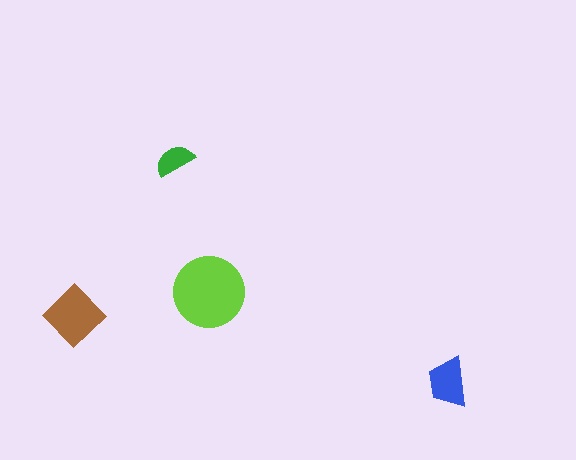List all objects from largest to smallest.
The lime circle, the brown diamond, the blue trapezoid, the green semicircle.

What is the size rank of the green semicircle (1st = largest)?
4th.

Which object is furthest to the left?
The brown diamond is leftmost.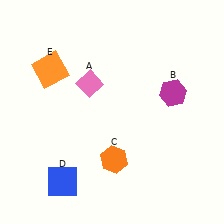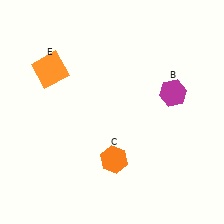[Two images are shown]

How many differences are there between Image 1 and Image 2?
There are 2 differences between the two images.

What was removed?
The blue square (D), the pink diamond (A) were removed in Image 2.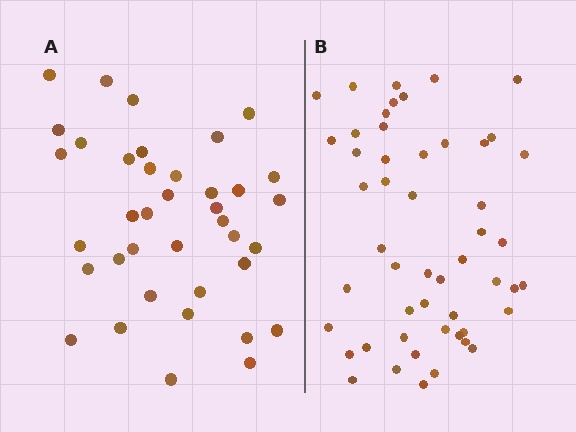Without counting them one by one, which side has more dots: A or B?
Region B (the right region) has more dots.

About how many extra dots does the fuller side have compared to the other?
Region B has approximately 15 more dots than region A.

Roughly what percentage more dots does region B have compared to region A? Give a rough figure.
About 35% more.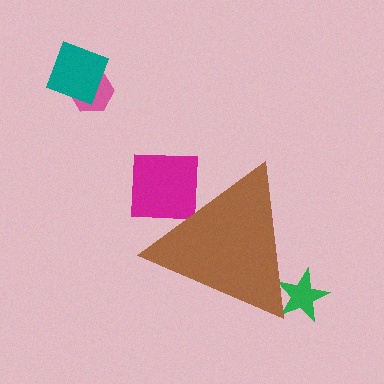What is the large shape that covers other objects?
A brown triangle.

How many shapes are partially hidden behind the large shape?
2 shapes are partially hidden.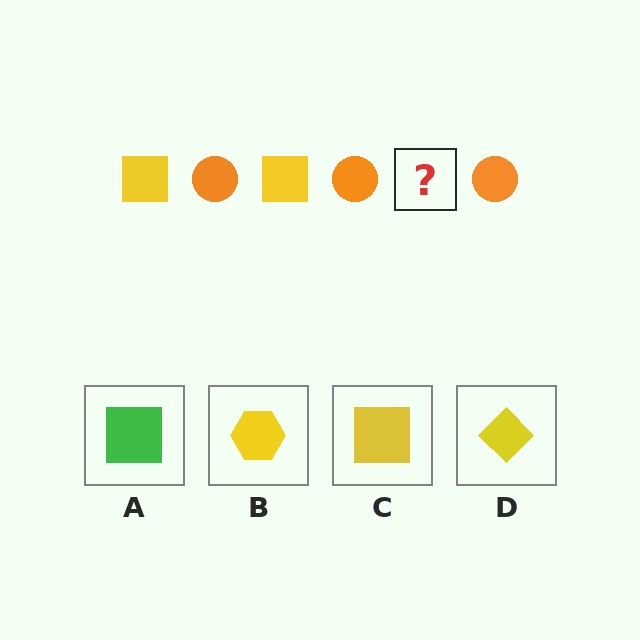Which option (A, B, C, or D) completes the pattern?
C.